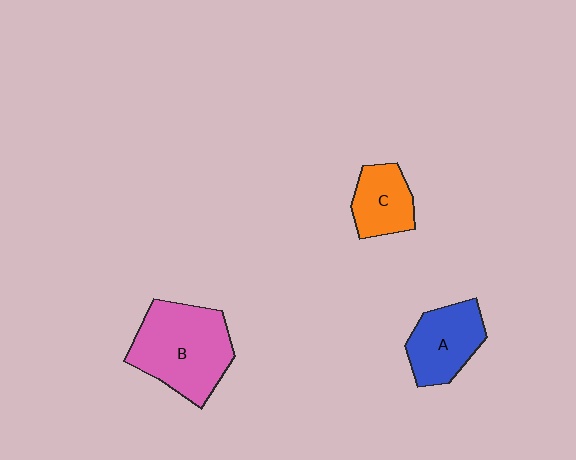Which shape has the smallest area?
Shape C (orange).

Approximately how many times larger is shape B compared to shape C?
Approximately 2.0 times.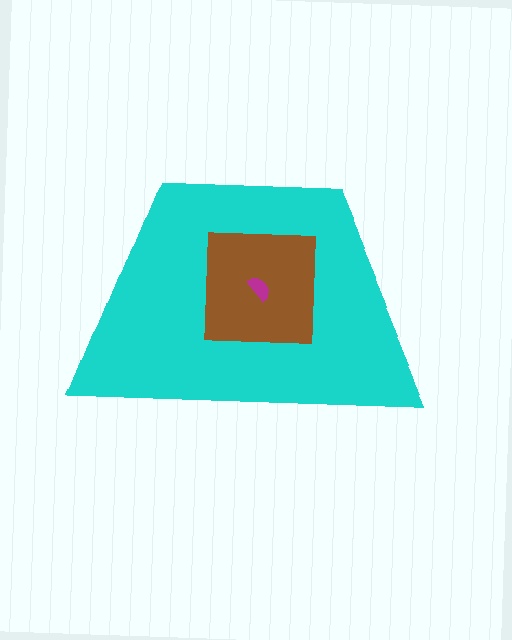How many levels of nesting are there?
3.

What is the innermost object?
The magenta semicircle.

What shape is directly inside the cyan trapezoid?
The brown square.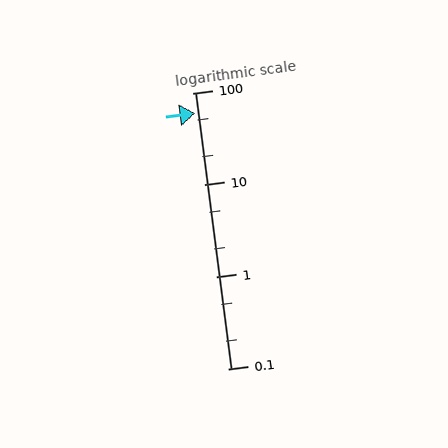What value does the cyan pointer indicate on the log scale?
The pointer indicates approximately 60.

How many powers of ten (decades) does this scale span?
The scale spans 3 decades, from 0.1 to 100.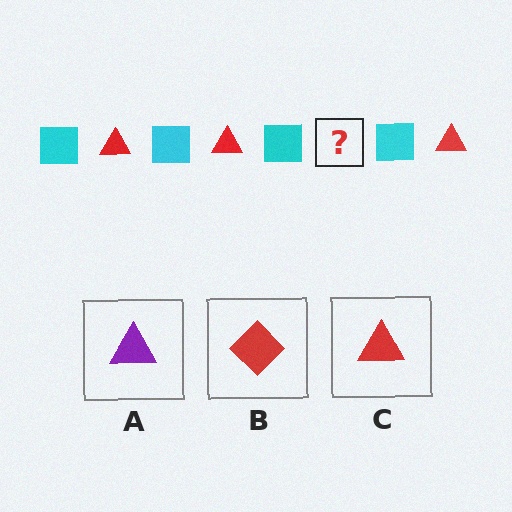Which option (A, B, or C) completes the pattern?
C.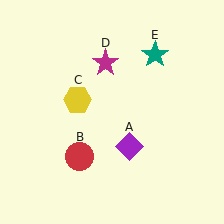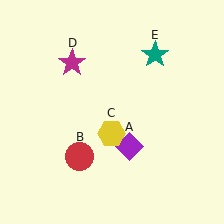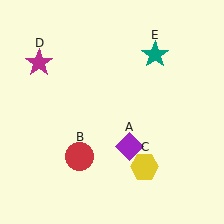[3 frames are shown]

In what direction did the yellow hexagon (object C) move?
The yellow hexagon (object C) moved down and to the right.